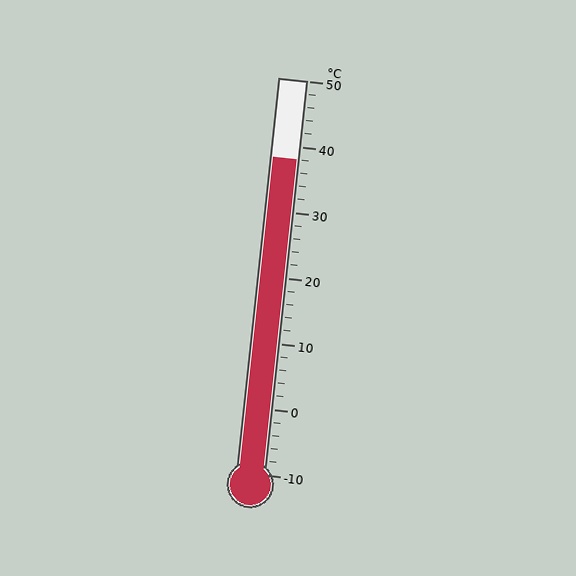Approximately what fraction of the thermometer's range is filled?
The thermometer is filled to approximately 80% of its range.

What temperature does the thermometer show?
The thermometer shows approximately 38°C.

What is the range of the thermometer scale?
The thermometer scale ranges from -10°C to 50°C.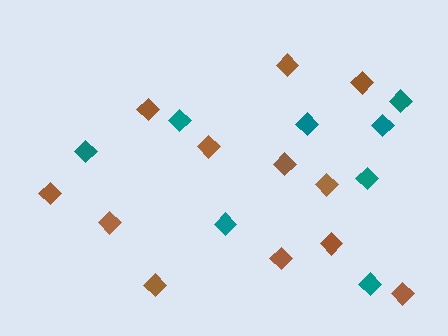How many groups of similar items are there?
There are 2 groups: one group of brown diamonds (12) and one group of teal diamonds (8).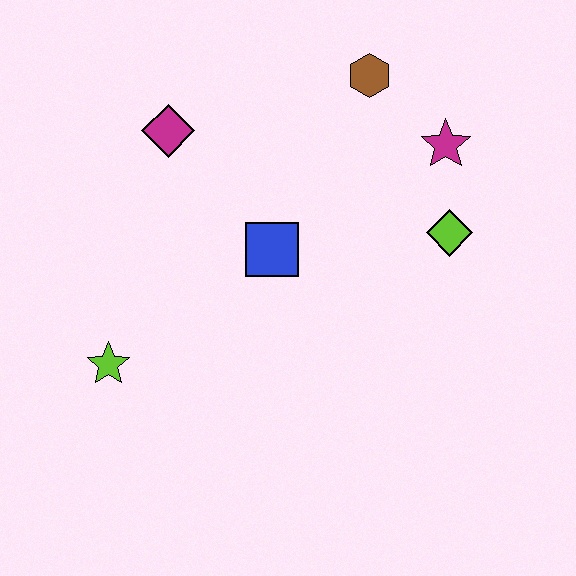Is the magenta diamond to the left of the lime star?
No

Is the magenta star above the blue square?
Yes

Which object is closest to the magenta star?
The lime diamond is closest to the magenta star.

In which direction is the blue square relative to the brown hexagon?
The blue square is below the brown hexagon.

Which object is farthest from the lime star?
The magenta star is farthest from the lime star.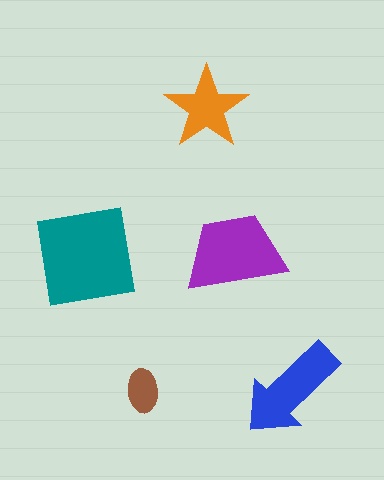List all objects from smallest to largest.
The brown ellipse, the orange star, the blue arrow, the purple trapezoid, the teal square.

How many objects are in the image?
There are 5 objects in the image.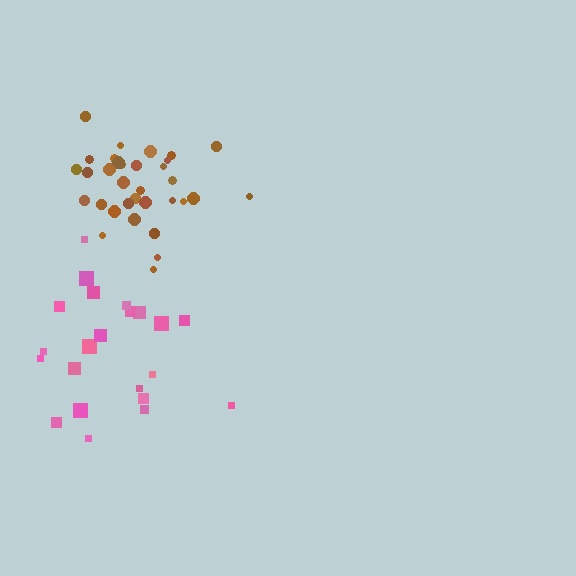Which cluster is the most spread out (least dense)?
Pink.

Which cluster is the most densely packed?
Brown.